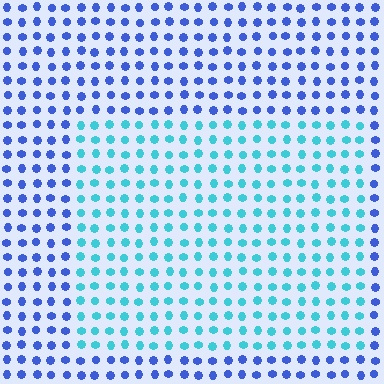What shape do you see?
I see a rectangle.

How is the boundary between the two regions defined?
The boundary is defined purely by a slight shift in hue (about 44 degrees). Spacing, size, and orientation are identical on both sides.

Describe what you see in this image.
The image is filled with small blue elements in a uniform arrangement. A rectangle-shaped region is visible where the elements are tinted to a slightly different hue, forming a subtle color boundary.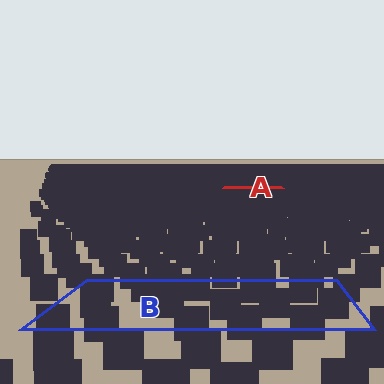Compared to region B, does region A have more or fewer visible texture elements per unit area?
Region A has more texture elements per unit area — they are packed more densely because it is farther away.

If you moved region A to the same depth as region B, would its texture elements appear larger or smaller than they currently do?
They would appear larger. At a closer depth, the same texture elements are projected at a bigger on-screen size.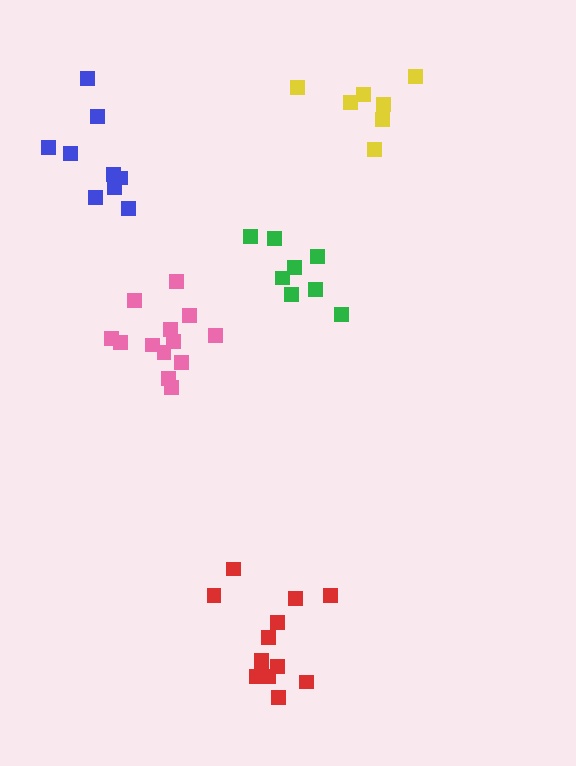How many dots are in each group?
Group 1: 13 dots, Group 2: 8 dots, Group 3: 13 dots, Group 4: 7 dots, Group 5: 9 dots (50 total).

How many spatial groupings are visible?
There are 5 spatial groupings.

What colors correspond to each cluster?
The clusters are colored: pink, green, red, yellow, blue.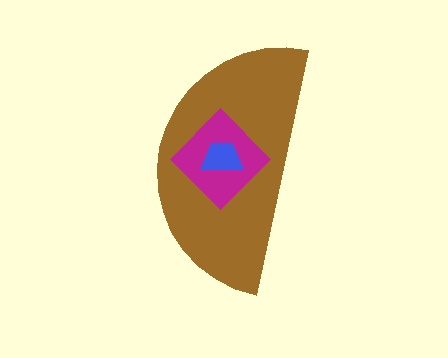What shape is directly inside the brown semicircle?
The magenta diamond.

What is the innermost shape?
The blue trapezoid.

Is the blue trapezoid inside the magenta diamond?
Yes.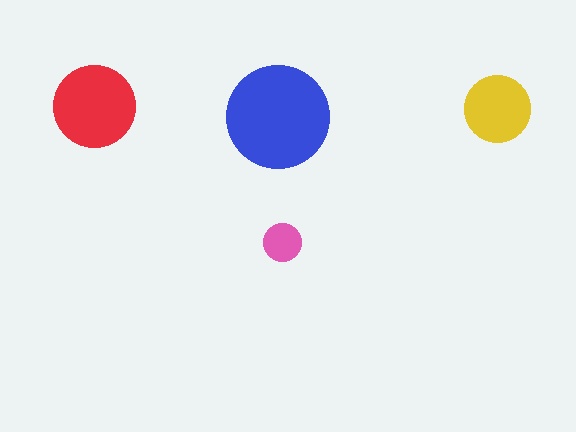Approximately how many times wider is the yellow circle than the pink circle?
About 2 times wider.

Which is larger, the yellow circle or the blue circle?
The blue one.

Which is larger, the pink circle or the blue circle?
The blue one.